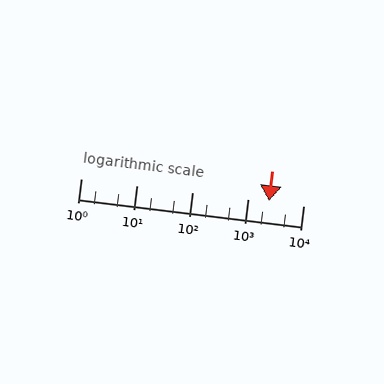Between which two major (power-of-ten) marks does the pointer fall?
The pointer is between 1000 and 10000.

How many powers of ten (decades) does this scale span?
The scale spans 4 decades, from 1 to 10000.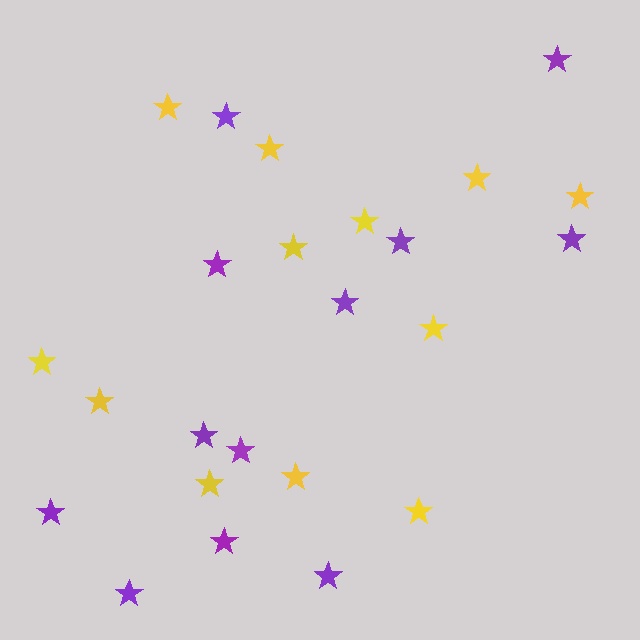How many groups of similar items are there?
There are 2 groups: one group of yellow stars (12) and one group of purple stars (12).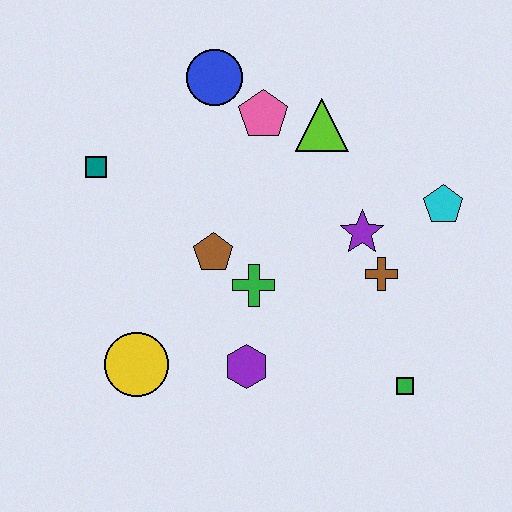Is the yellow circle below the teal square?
Yes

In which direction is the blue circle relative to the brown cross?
The blue circle is above the brown cross.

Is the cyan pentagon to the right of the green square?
Yes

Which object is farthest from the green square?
The teal square is farthest from the green square.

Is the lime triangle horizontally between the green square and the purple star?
No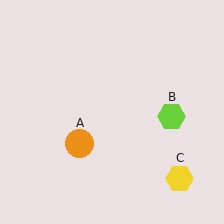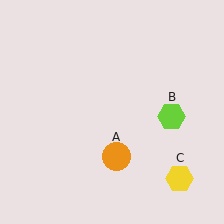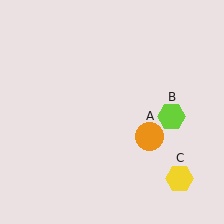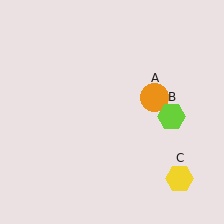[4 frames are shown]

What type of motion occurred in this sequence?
The orange circle (object A) rotated counterclockwise around the center of the scene.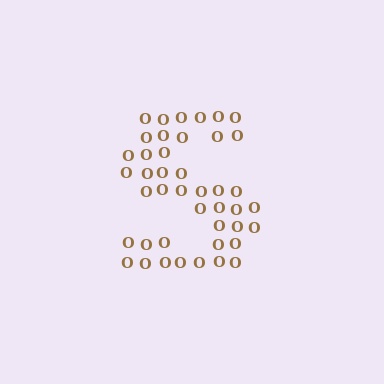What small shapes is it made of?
It is made of small letter O's.